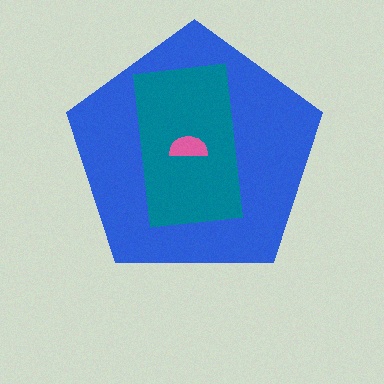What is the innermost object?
The pink semicircle.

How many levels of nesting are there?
3.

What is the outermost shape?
The blue pentagon.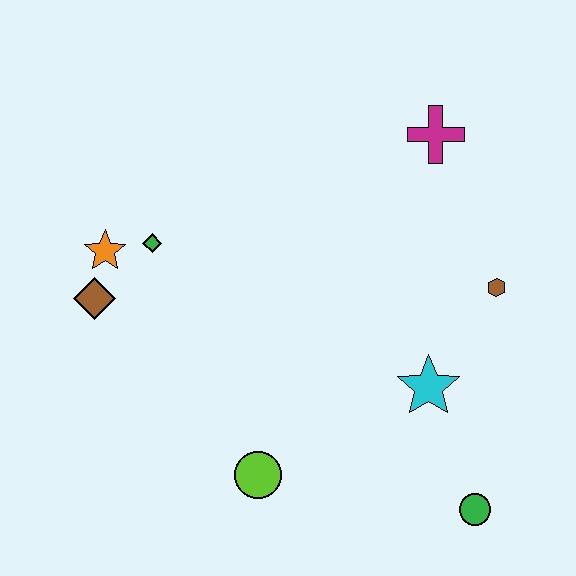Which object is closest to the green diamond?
The orange star is closest to the green diamond.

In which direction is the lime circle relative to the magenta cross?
The lime circle is below the magenta cross.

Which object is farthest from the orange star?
The green circle is farthest from the orange star.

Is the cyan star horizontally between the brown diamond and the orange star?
No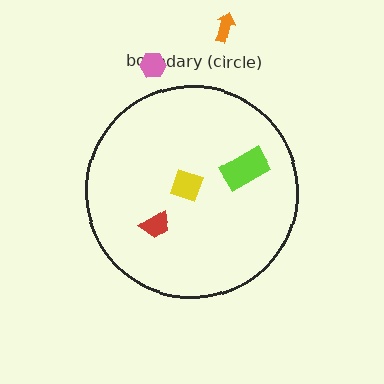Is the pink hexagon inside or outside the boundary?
Outside.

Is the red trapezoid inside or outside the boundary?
Inside.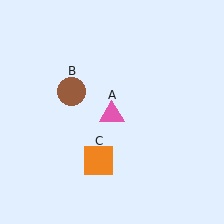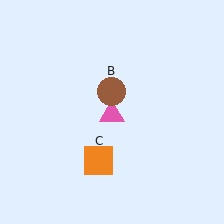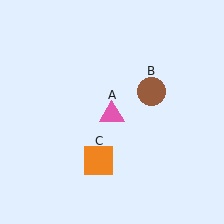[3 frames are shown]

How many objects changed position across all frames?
1 object changed position: brown circle (object B).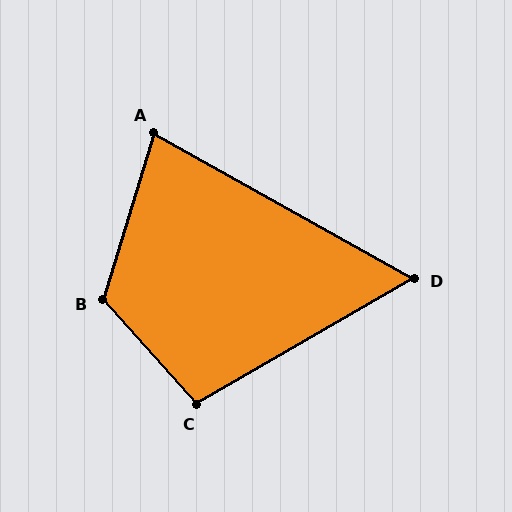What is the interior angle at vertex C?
Approximately 102 degrees (obtuse).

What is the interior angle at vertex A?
Approximately 78 degrees (acute).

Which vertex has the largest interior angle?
B, at approximately 121 degrees.